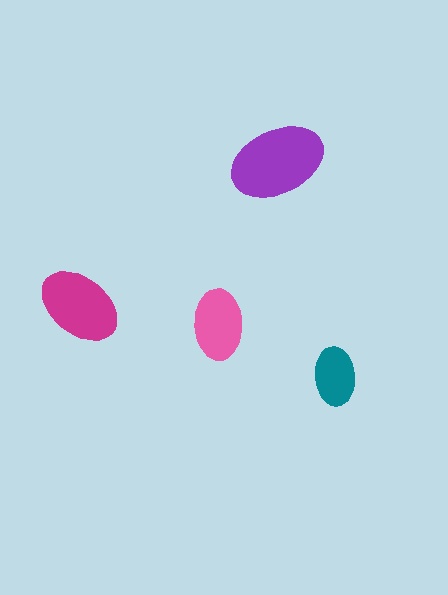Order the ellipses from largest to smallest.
the purple one, the magenta one, the pink one, the teal one.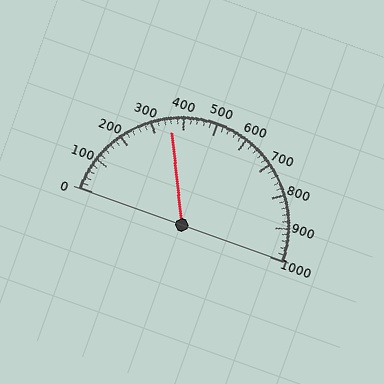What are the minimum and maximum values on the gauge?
The gauge ranges from 0 to 1000.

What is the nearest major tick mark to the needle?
The nearest major tick mark is 400.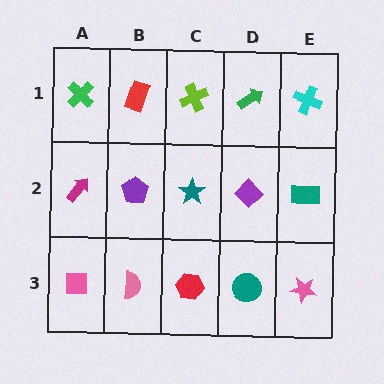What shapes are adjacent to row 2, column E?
A cyan cross (row 1, column E), a pink star (row 3, column E), a purple diamond (row 2, column D).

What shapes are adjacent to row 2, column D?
A green arrow (row 1, column D), a teal circle (row 3, column D), a teal star (row 2, column C), a teal rectangle (row 2, column E).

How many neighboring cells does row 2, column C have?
4.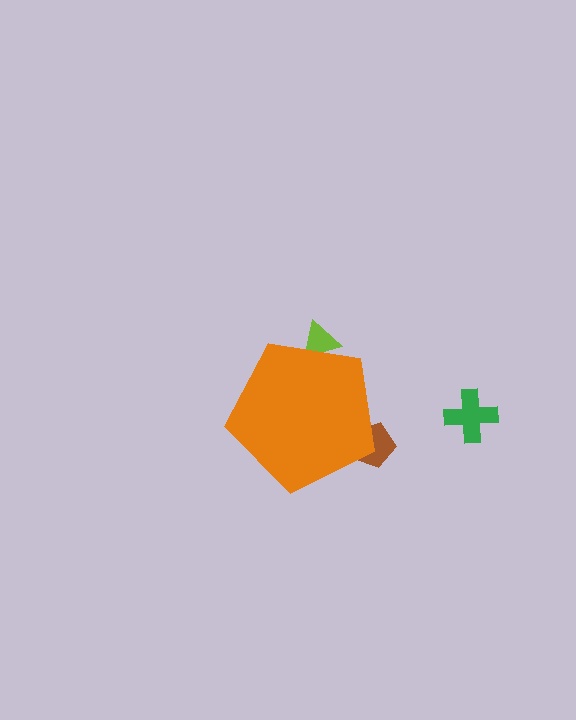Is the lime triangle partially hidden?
Yes, the lime triangle is partially hidden behind the orange pentagon.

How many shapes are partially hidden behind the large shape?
2 shapes are partially hidden.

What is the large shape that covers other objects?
An orange pentagon.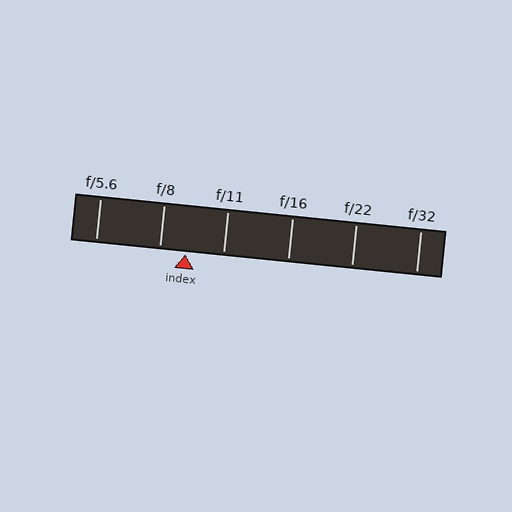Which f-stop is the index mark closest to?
The index mark is closest to f/8.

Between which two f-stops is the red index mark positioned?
The index mark is between f/8 and f/11.